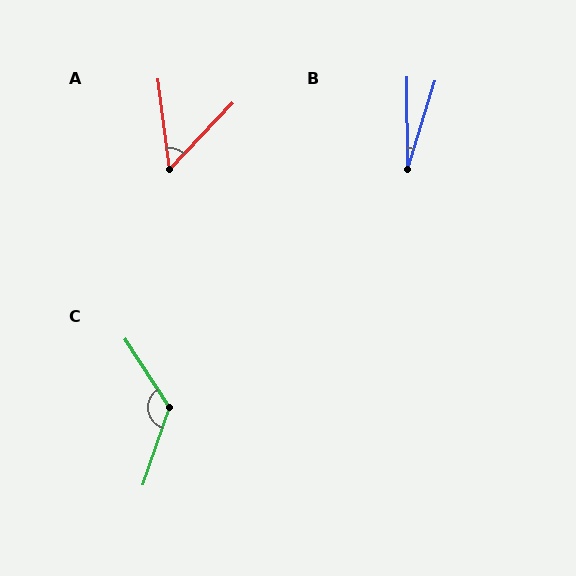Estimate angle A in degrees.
Approximately 51 degrees.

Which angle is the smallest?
B, at approximately 18 degrees.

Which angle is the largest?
C, at approximately 128 degrees.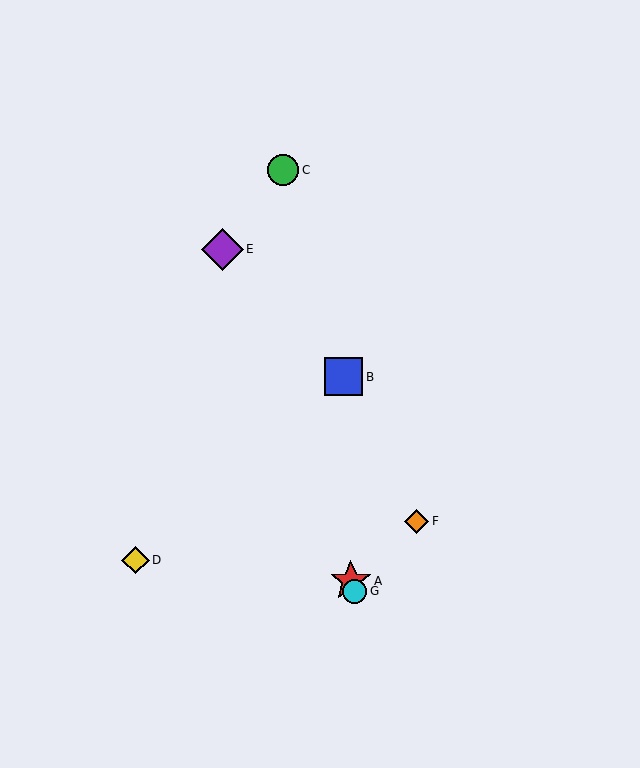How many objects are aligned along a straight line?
3 objects (A, E, G) are aligned along a straight line.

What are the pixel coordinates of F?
Object F is at (416, 521).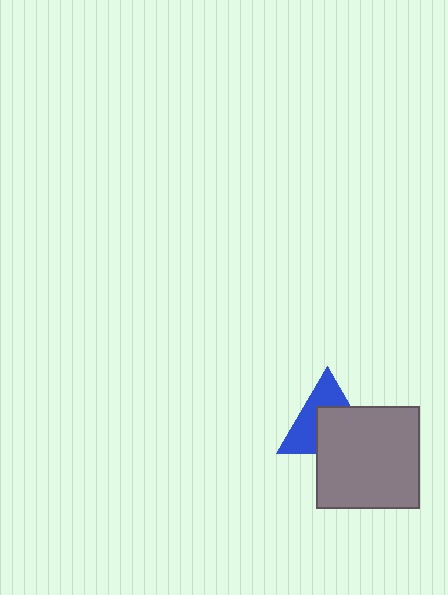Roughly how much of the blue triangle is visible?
About half of it is visible (roughly 48%).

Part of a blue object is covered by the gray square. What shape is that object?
It is a triangle.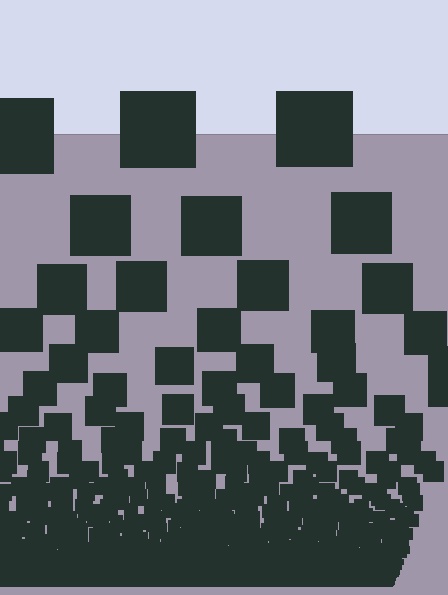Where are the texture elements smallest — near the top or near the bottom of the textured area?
Near the bottom.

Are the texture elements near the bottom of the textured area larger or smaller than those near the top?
Smaller. The gradient is inverted — elements near the bottom are smaller and denser.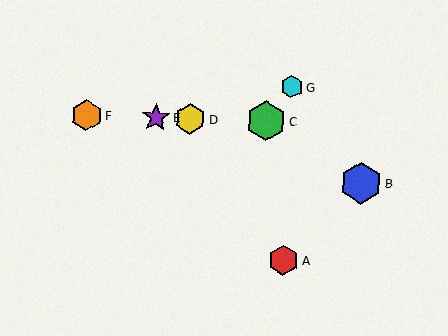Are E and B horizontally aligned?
No, E is at y≈118 and B is at y≈183.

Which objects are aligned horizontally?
Objects C, D, E, F are aligned horizontally.